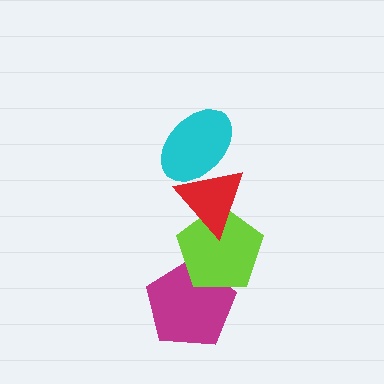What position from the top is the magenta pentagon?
The magenta pentagon is 4th from the top.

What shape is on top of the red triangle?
The cyan ellipse is on top of the red triangle.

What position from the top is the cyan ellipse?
The cyan ellipse is 1st from the top.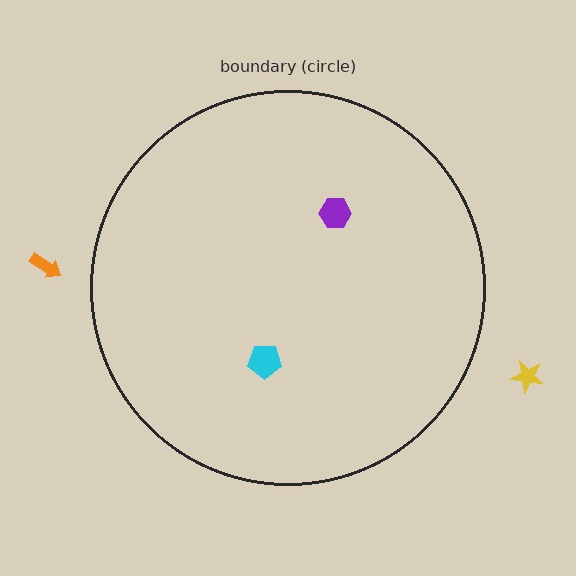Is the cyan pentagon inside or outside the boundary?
Inside.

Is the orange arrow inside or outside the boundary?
Outside.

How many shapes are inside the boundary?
2 inside, 2 outside.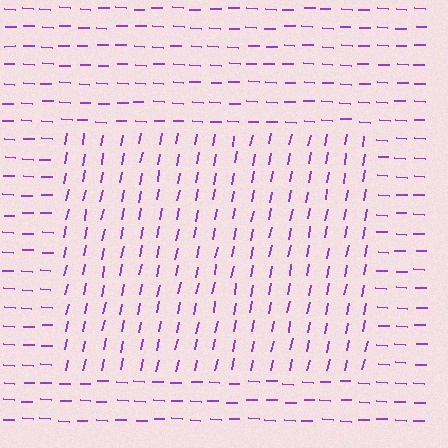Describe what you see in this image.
The image is filled with small purple line segments. A rectangle region in the image has lines oriented differently from the surrounding lines, creating a visible texture boundary.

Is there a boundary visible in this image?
Yes, there is a texture boundary formed by a change in line orientation.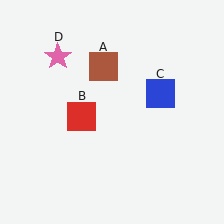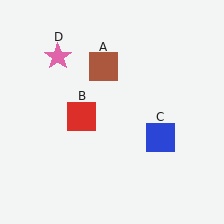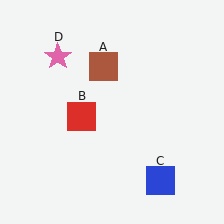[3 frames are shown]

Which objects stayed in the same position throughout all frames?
Brown square (object A) and red square (object B) and pink star (object D) remained stationary.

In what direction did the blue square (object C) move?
The blue square (object C) moved down.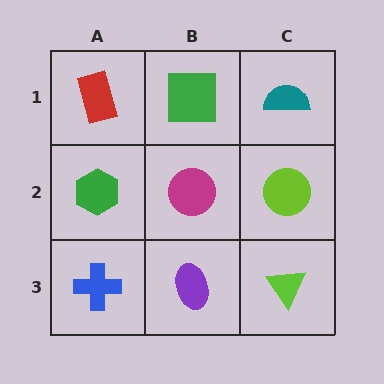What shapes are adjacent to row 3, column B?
A magenta circle (row 2, column B), a blue cross (row 3, column A), a lime triangle (row 3, column C).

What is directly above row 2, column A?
A red rectangle.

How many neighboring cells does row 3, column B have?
3.